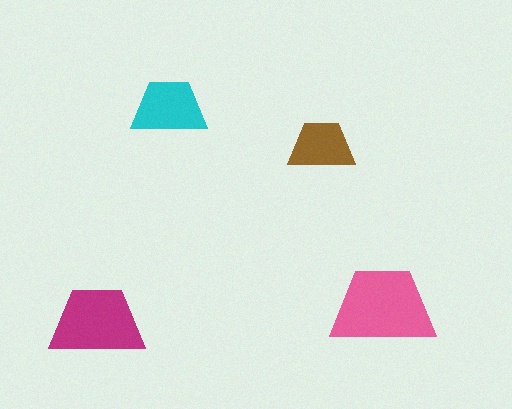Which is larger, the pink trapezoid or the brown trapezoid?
The pink one.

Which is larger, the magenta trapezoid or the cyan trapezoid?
The magenta one.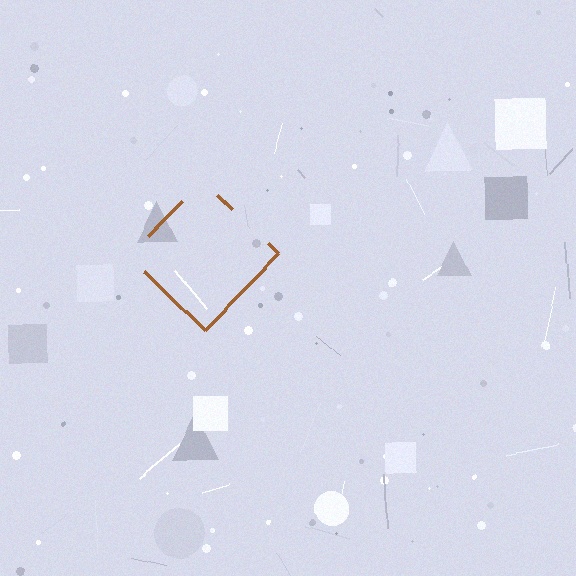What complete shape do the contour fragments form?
The contour fragments form a diamond.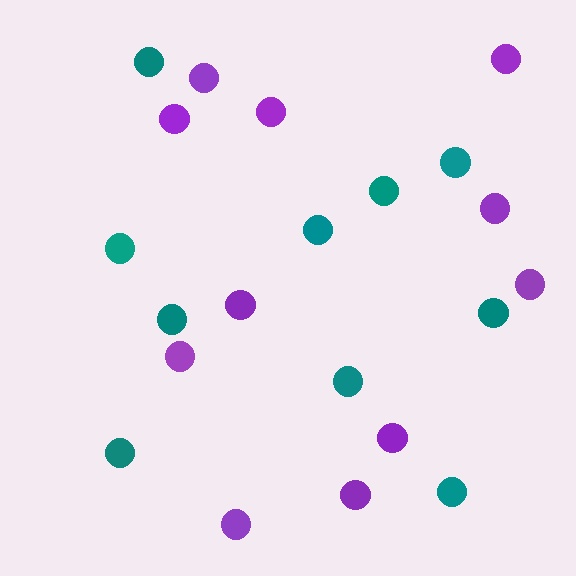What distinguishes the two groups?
There are 2 groups: one group of teal circles (10) and one group of purple circles (11).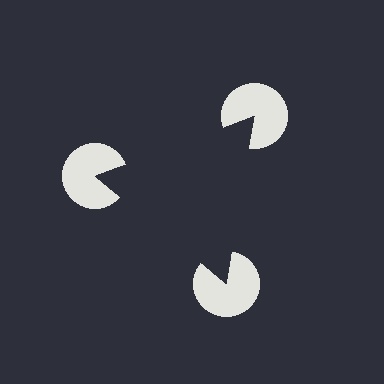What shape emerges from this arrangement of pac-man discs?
An illusory triangle — its edges are inferred from the aligned wedge cuts in the pac-man discs, not physically drawn.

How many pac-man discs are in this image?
There are 3 — one at each vertex of the illusory triangle.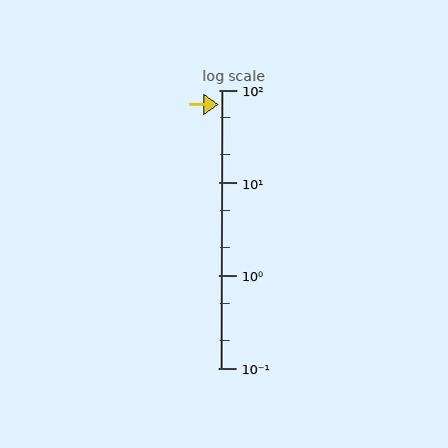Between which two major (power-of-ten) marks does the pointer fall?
The pointer is between 10 and 100.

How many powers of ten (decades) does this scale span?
The scale spans 3 decades, from 0.1 to 100.